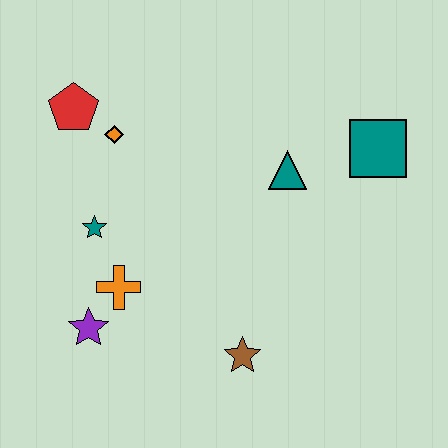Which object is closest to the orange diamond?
The red pentagon is closest to the orange diamond.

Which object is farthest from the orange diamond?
The teal square is farthest from the orange diamond.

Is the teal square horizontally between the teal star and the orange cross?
No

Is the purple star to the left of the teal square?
Yes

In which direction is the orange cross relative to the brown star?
The orange cross is to the left of the brown star.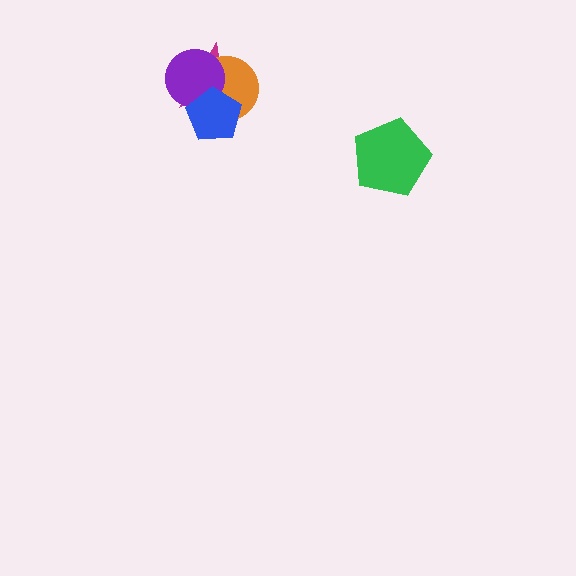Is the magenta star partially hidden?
Yes, it is partially covered by another shape.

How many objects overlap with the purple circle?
3 objects overlap with the purple circle.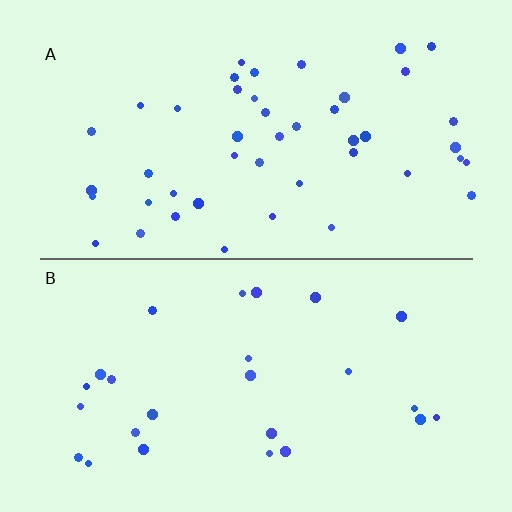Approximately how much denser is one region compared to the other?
Approximately 1.8× — region A over region B.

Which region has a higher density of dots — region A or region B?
A (the top).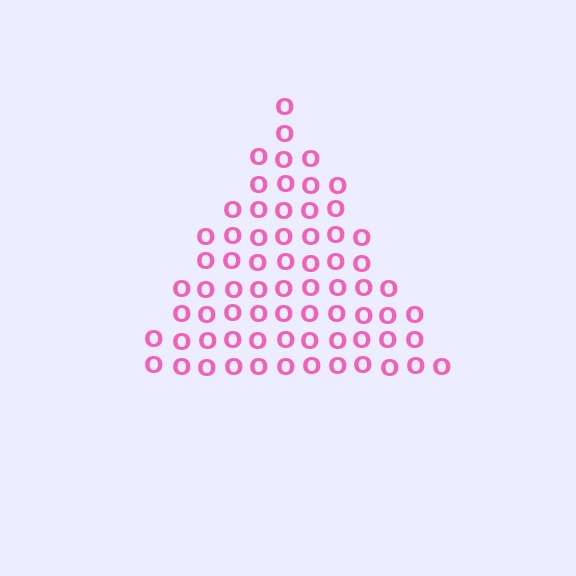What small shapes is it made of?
It is made of small letter O's.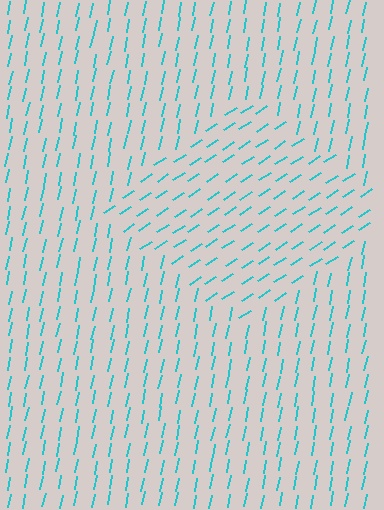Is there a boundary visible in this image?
Yes, there is a texture boundary formed by a change in line orientation.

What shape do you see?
I see a diamond.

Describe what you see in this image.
The image is filled with small cyan line segments. A diamond region in the image has lines oriented differently from the surrounding lines, creating a visible texture boundary.